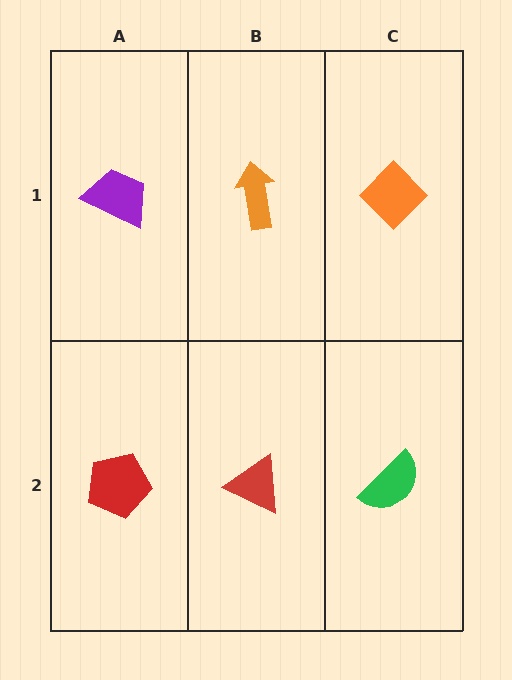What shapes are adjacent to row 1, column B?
A red triangle (row 2, column B), a purple trapezoid (row 1, column A), an orange diamond (row 1, column C).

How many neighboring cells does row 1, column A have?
2.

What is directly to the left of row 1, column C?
An orange arrow.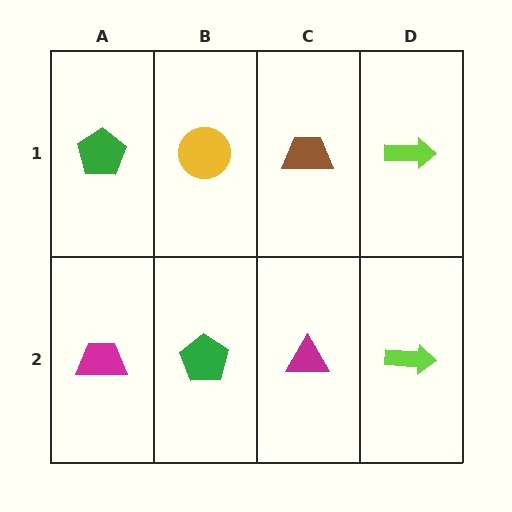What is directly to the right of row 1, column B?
A brown trapezoid.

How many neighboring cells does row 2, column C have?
3.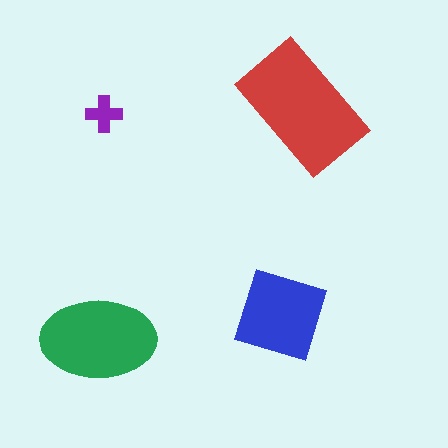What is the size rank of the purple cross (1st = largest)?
4th.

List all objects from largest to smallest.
The red rectangle, the green ellipse, the blue square, the purple cross.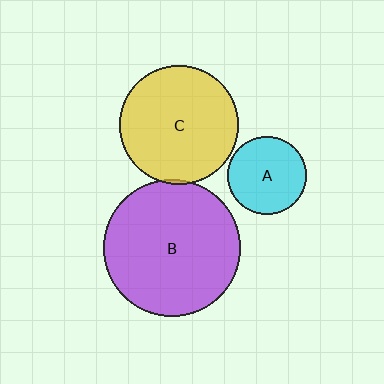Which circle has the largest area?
Circle B (purple).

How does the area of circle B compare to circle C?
Approximately 1.3 times.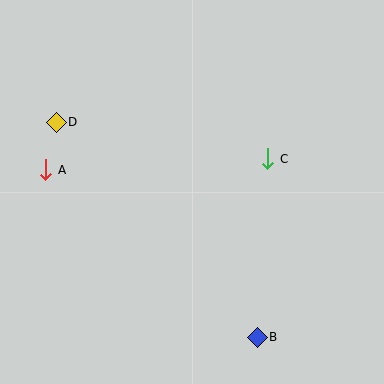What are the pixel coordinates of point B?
Point B is at (257, 337).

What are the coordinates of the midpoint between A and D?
The midpoint between A and D is at (51, 146).